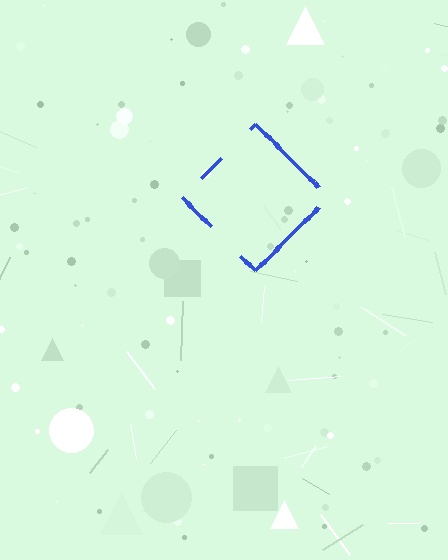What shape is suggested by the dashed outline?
The dashed outline suggests a diamond.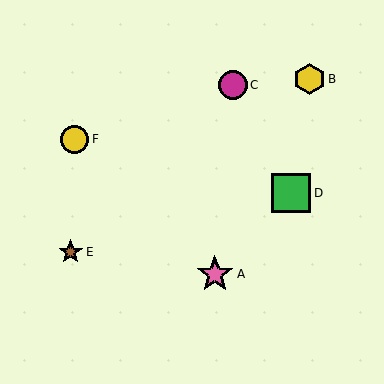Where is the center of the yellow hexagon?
The center of the yellow hexagon is at (310, 79).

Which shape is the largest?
The green square (labeled D) is the largest.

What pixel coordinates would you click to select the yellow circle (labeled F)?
Click at (75, 139) to select the yellow circle F.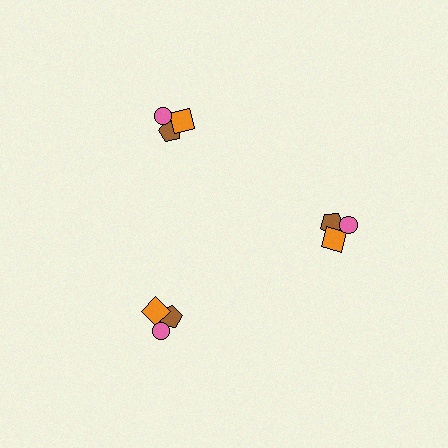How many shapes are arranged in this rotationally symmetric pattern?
There are 9 shapes, arranged in 3 groups of 3.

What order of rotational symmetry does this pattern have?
This pattern has 3-fold rotational symmetry.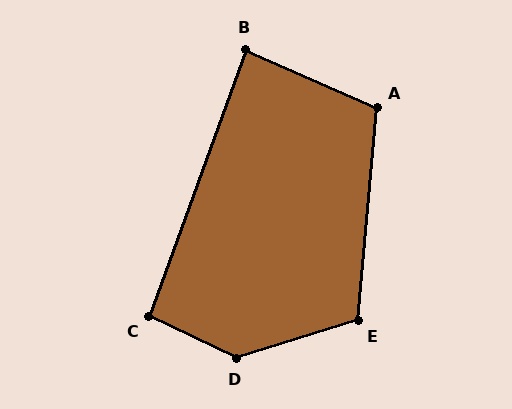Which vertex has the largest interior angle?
D, at approximately 137 degrees.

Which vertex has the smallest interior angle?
B, at approximately 86 degrees.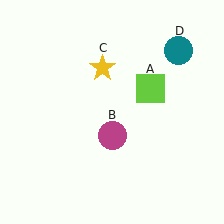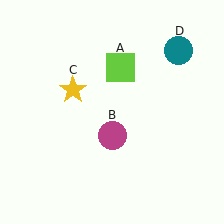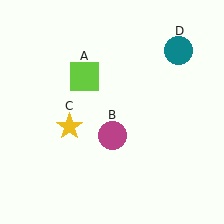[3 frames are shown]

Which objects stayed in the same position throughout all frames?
Magenta circle (object B) and teal circle (object D) remained stationary.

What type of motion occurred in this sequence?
The lime square (object A), yellow star (object C) rotated counterclockwise around the center of the scene.